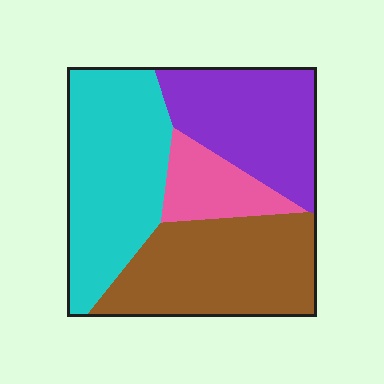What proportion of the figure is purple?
Purple covers 25% of the figure.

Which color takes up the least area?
Pink, at roughly 10%.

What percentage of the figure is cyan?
Cyan covers around 35% of the figure.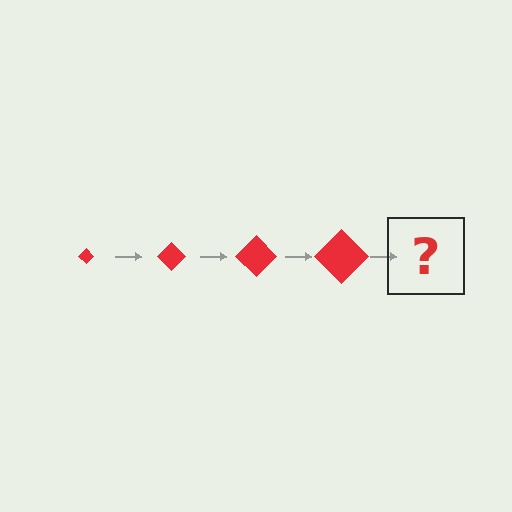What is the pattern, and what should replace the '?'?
The pattern is that the diamond gets progressively larger each step. The '?' should be a red diamond, larger than the previous one.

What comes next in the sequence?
The next element should be a red diamond, larger than the previous one.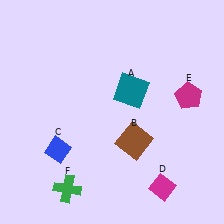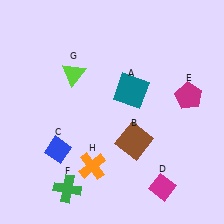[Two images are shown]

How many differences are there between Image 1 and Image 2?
There are 2 differences between the two images.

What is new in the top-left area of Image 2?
A lime triangle (G) was added in the top-left area of Image 2.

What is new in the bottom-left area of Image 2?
An orange cross (H) was added in the bottom-left area of Image 2.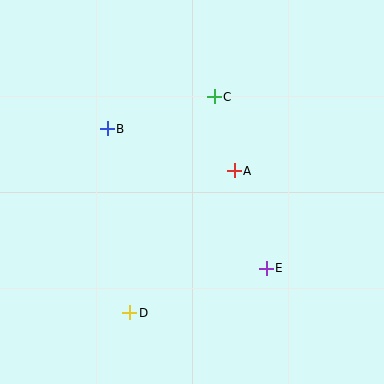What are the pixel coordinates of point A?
Point A is at (234, 171).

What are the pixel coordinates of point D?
Point D is at (130, 313).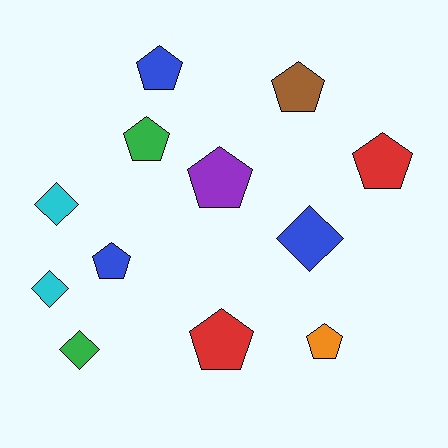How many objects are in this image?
There are 12 objects.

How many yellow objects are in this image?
There are no yellow objects.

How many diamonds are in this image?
There are 4 diamonds.